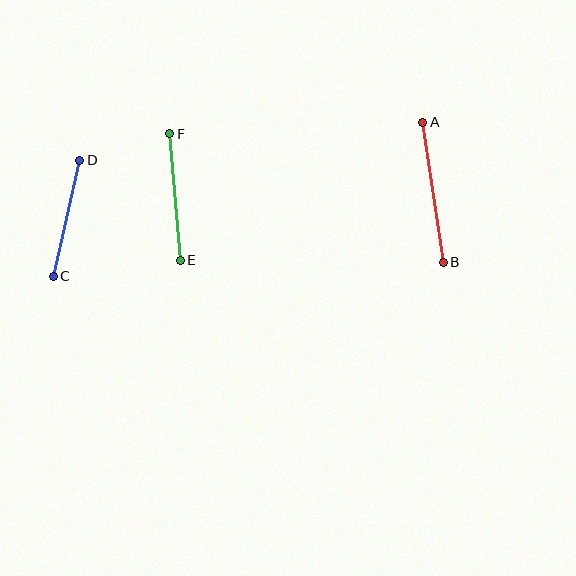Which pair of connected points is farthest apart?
Points A and B are farthest apart.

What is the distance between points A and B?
The distance is approximately 142 pixels.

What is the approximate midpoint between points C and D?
The midpoint is at approximately (66, 218) pixels.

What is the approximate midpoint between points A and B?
The midpoint is at approximately (433, 192) pixels.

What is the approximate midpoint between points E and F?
The midpoint is at approximately (175, 197) pixels.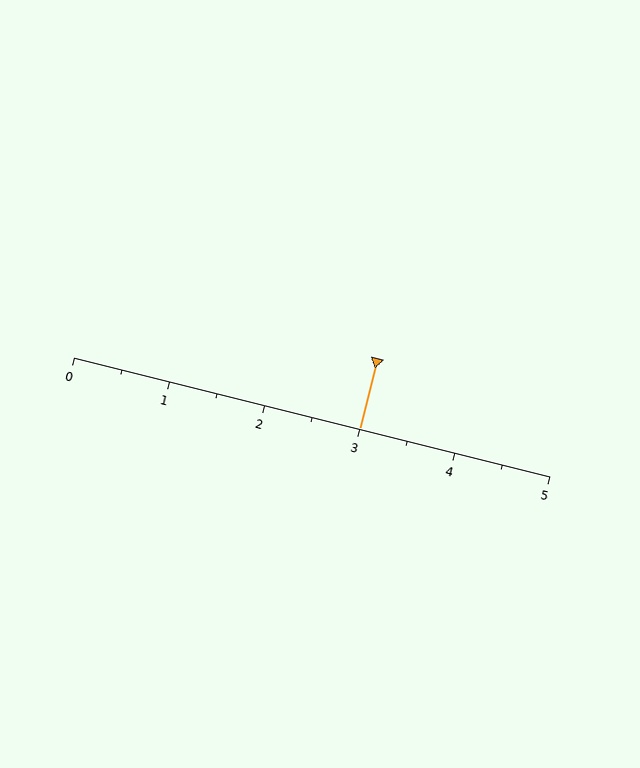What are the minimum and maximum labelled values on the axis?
The axis runs from 0 to 5.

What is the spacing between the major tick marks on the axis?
The major ticks are spaced 1 apart.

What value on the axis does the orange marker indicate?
The marker indicates approximately 3.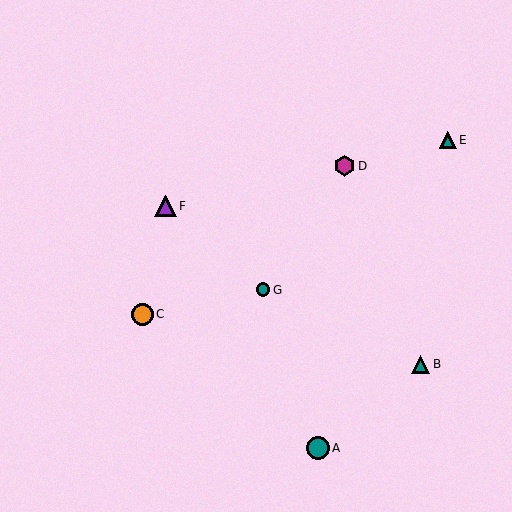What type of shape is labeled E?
Shape E is a teal triangle.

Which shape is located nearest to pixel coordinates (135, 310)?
The orange circle (labeled C) at (142, 314) is nearest to that location.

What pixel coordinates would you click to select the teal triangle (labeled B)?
Click at (421, 364) to select the teal triangle B.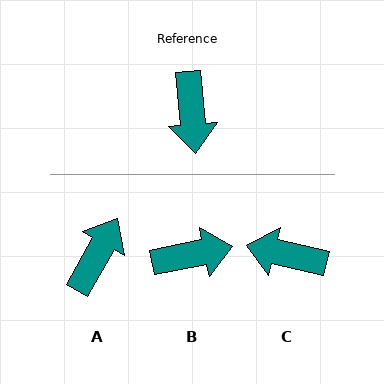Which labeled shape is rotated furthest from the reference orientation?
A, about 145 degrees away.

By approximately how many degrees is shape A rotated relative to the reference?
Approximately 145 degrees counter-clockwise.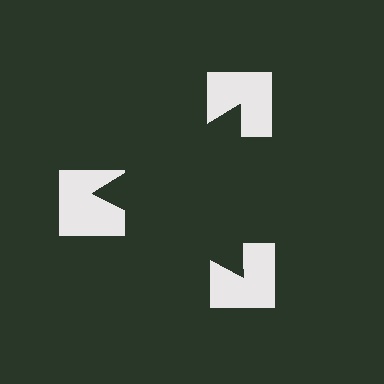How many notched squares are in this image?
There are 3 — one at each vertex of the illusory triangle.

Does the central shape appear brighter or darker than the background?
It typically appears slightly darker than the background, even though no actual brightness change is drawn.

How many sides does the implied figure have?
3 sides.